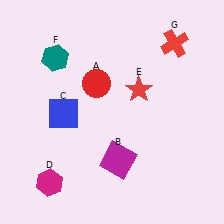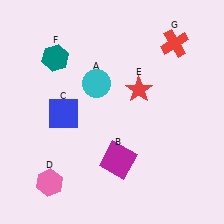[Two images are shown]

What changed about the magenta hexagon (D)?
In Image 1, D is magenta. In Image 2, it changed to pink.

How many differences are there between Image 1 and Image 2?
There are 2 differences between the two images.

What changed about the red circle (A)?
In Image 1, A is red. In Image 2, it changed to cyan.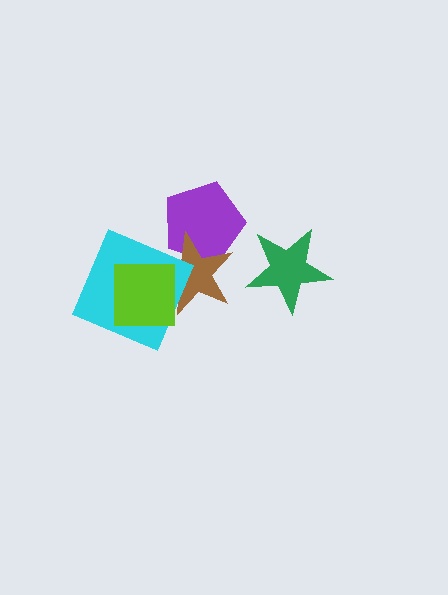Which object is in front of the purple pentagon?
The brown star is in front of the purple pentagon.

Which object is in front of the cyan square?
The lime square is in front of the cyan square.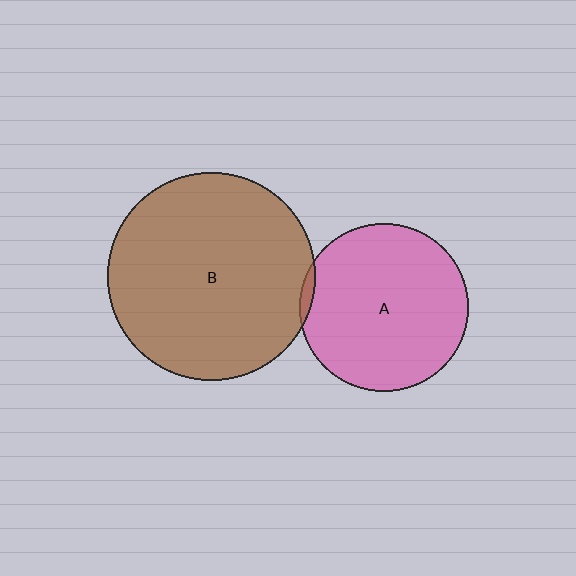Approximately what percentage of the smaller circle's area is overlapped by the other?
Approximately 5%.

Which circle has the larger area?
Circle B (brown).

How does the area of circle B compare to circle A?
Approximately 1.5 times.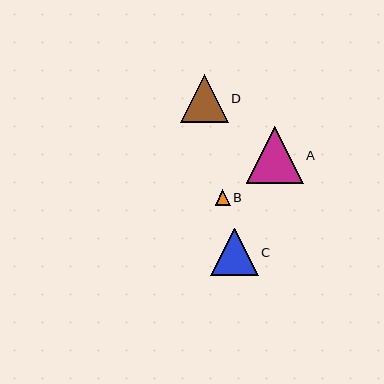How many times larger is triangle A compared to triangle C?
Triangle A is approximately 1.2 times the size of triangle C.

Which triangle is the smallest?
Triangle B is the smallest with a size of approximately 15 pixels.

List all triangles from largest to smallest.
From largest to smallest: A, D, C, B.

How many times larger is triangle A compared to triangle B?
Triangle A is approximately 3.7 times the size of triangle B.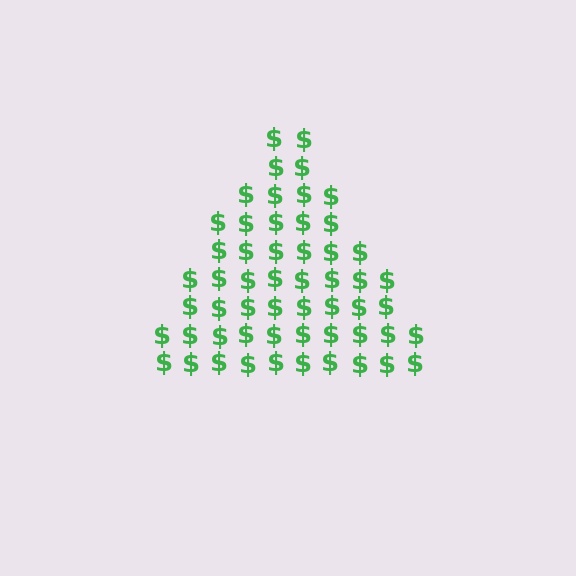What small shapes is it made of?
It is made of small dollar signs.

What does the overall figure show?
The overall figure shows a triangle.